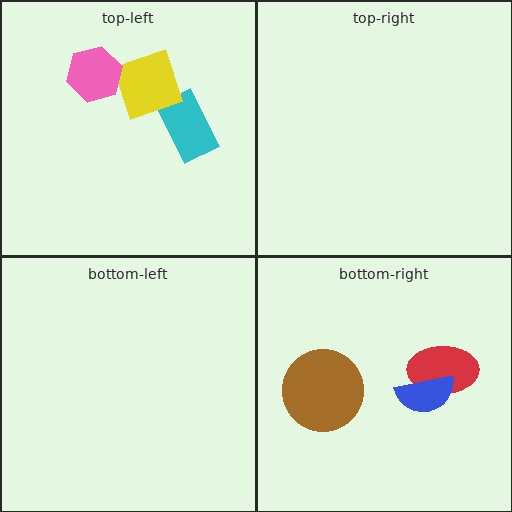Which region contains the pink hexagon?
The top-left region.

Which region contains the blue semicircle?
The bottom-right region.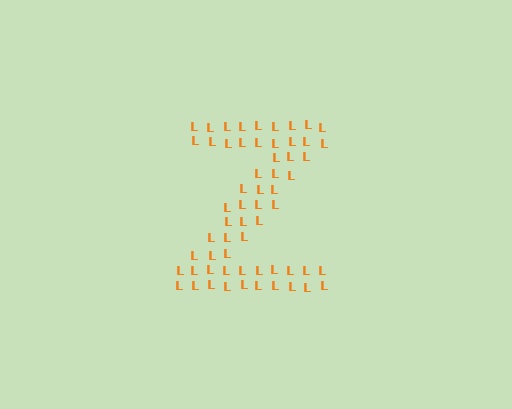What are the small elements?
The small elements are letter L's.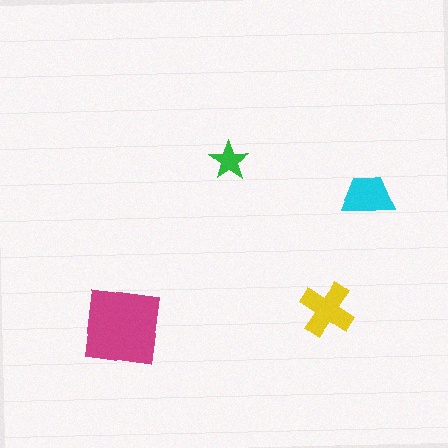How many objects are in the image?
There are 4 objects in the image.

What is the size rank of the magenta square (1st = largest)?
1st.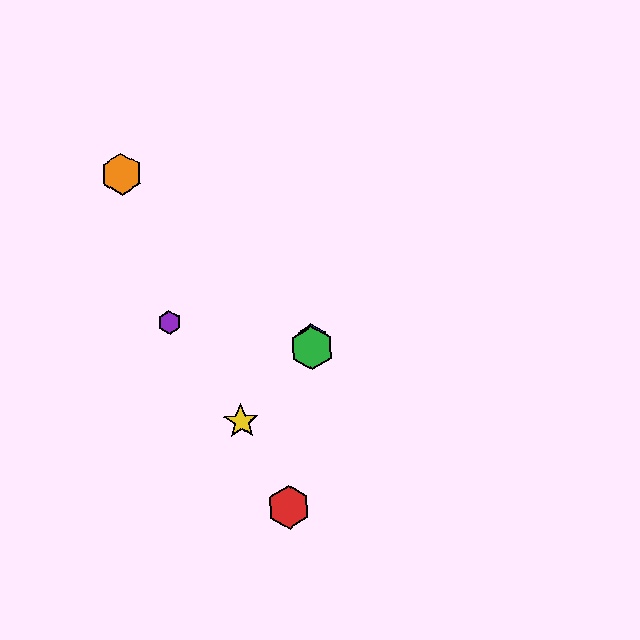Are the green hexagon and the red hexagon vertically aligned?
No, the green hexagon is at x≈312 and the red hexagon is at x≈289.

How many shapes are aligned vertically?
2 shapes (the blue hexagon, the green hexagon) are aligned vertically.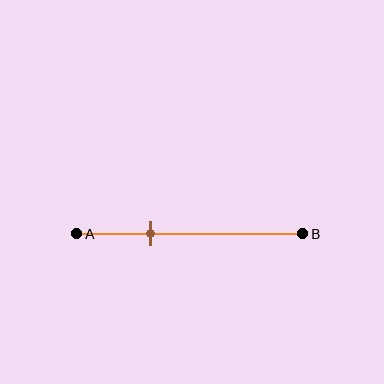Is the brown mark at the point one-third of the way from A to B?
Yes, the mark is approximately at the one-third point.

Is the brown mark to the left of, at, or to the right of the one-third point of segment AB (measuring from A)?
The brown mark is approximately at the one-third point of segment AB.